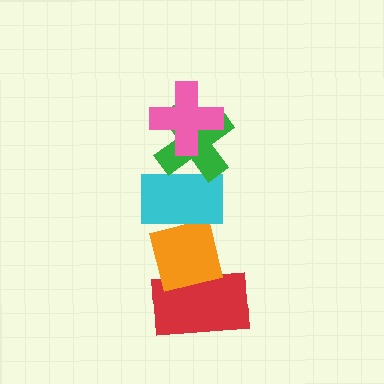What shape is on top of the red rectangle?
The orange square is on top of the red rectangle.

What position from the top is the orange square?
The orange square is 4th from the top.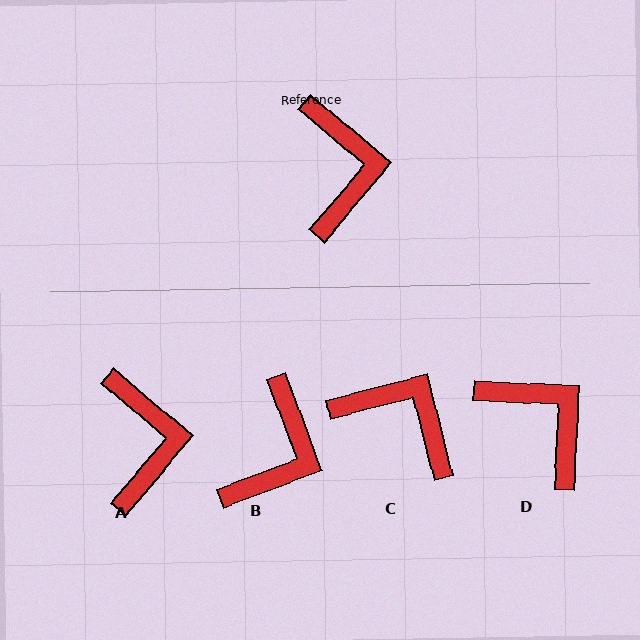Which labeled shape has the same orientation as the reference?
A.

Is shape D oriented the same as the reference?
No, it is off by about 38 degrees.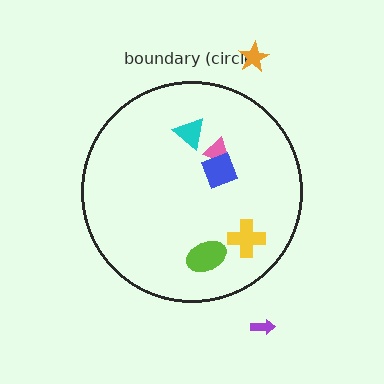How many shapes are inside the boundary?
5 inside, 2 outside.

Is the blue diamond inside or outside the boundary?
Inside.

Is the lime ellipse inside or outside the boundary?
Inside.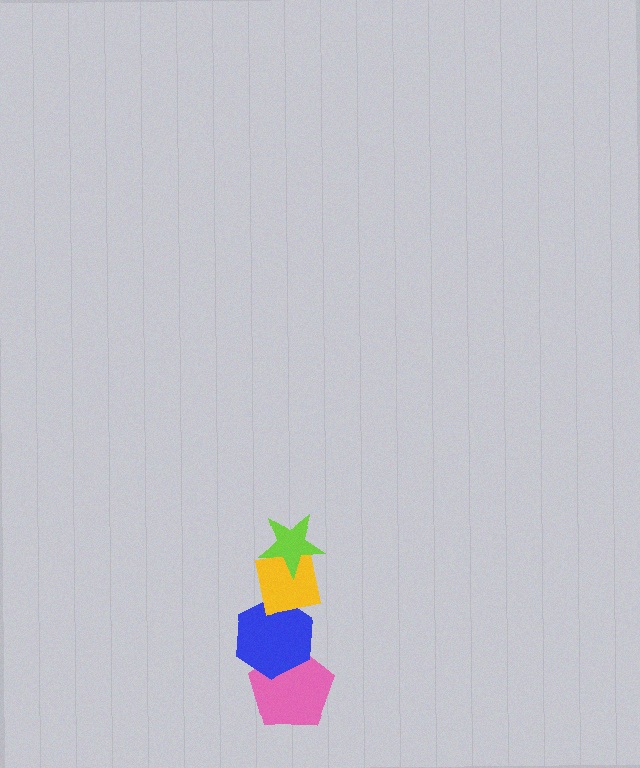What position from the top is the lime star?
The lime star is 1st from the top.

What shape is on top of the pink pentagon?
The blue hexagon is on top of the pink pentagon.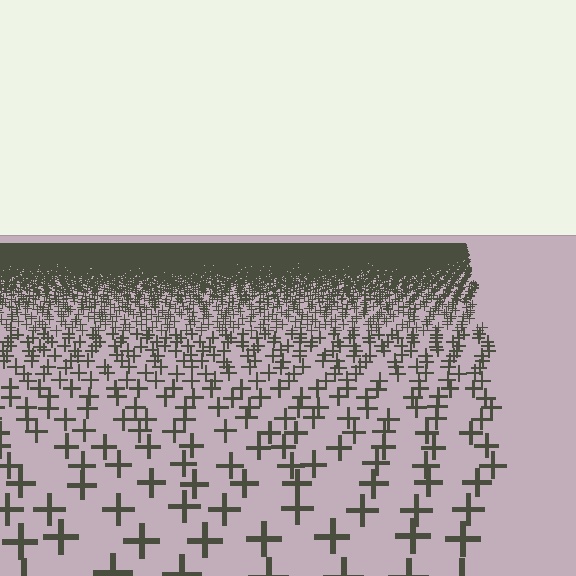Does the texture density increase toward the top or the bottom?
Density increases toward the top.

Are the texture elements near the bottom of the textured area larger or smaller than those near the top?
Larger. Near the bottom, elements are closer to the viewer and appear at a bigger on-screen size.